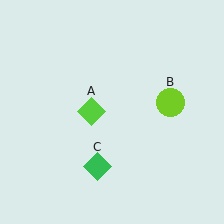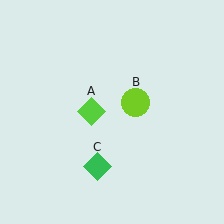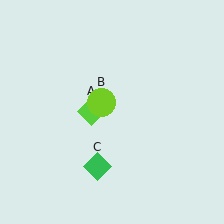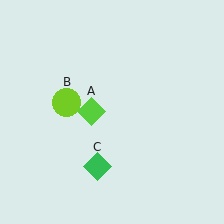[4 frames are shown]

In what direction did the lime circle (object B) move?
The lime circle (object B) moved left.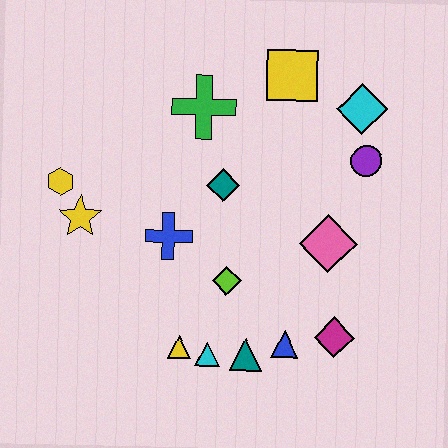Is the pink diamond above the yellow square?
No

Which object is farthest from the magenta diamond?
The yellow hexagon is farthest from the magenta diamond.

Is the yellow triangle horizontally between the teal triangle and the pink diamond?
No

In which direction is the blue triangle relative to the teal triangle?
The blue triangle is to the right of the teal triangle.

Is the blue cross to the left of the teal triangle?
Yes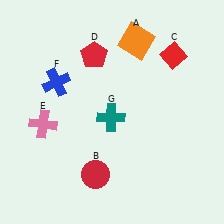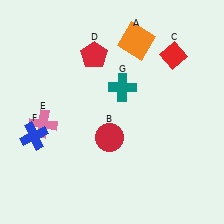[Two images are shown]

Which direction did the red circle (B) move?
The red circle (B) moved up.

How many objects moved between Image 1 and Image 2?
3 objects moved between the two images.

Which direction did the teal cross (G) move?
The teal cross (G) moved up.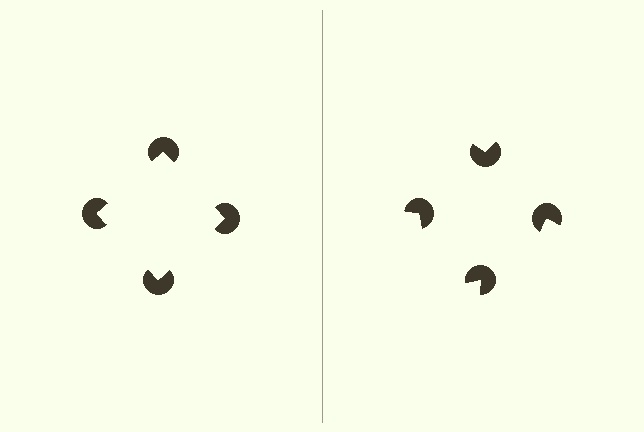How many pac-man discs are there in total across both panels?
8 — 4 on each side.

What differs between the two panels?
The pac-man discs are positioned identically on both sides; only the wedge orientations differ. On the left they align to a square; on the right they are misaligned.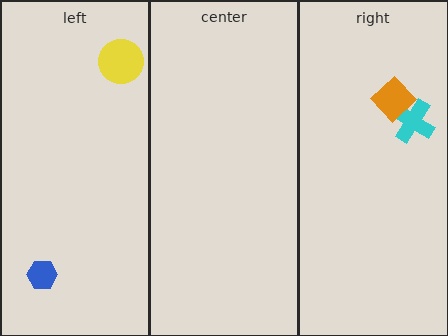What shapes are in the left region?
The yellow circle, the blue hexagon.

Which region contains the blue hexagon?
The left region.